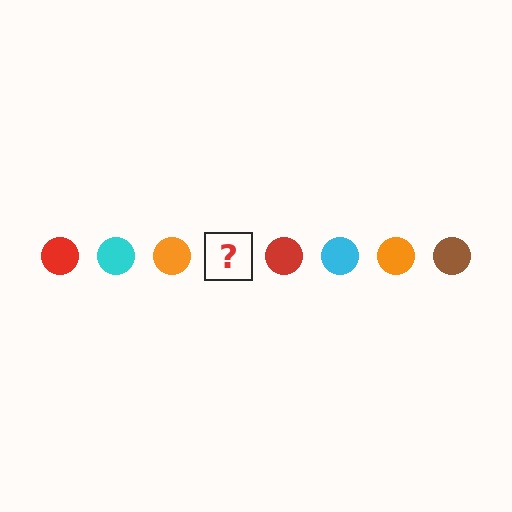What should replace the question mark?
The question mark should be replaced with a brown circle.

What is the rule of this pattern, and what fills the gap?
The rule is that the pattern cycles through red, cyan, orange, brown circles. The gap should be filled with a brown circle.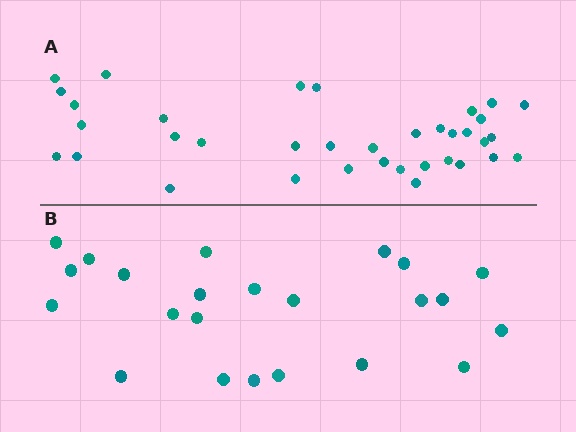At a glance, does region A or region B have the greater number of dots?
Region A (the top region) has more dots.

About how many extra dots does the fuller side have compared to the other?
Region A has approximately 15 more dots than region B.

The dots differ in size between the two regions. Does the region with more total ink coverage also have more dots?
No. Region B has more total ink coverage because its dots are larger, but region A actually contains more individual dots. Total area can be misleading — the number of items is what matters here.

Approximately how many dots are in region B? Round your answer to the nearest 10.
About 20 dots. (The exact count is 23, which rounds to 20.)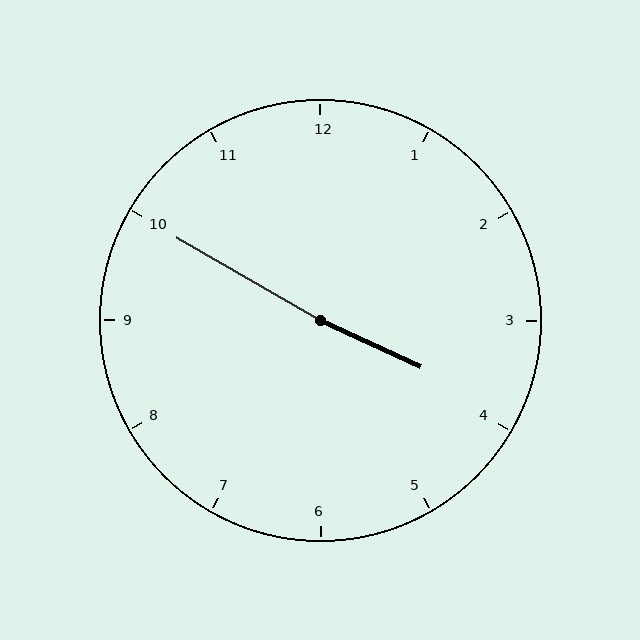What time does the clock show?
3:50.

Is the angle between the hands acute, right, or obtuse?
It is obtuse.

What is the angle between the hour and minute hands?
Approximately 175 degrees.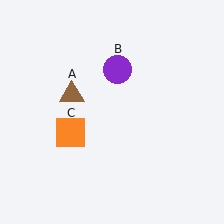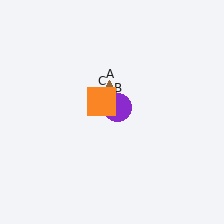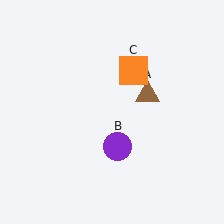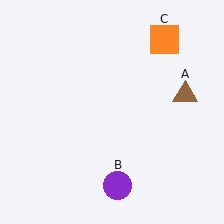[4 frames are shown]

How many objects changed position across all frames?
3 objects changed position: brown triangle (object A), purple circle (object B), orange square (object C).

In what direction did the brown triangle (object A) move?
The brown triangle (object A) moved right.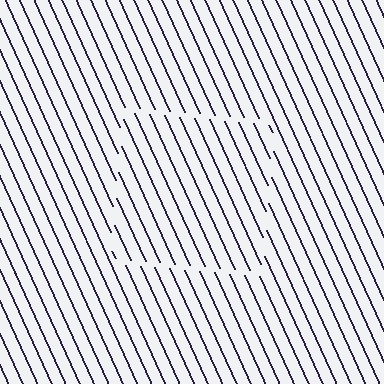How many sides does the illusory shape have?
4 sides — the line-ends trace a square.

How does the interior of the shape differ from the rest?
The interior of the shape contains the same grating, shifted by half a period — the contour is defined by the phase discontinuity where line-ends from the inner and outer gratings abut.